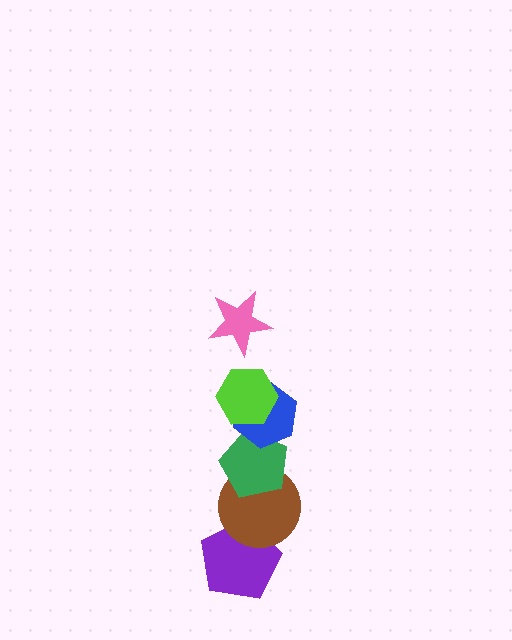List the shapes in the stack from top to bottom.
From top to bottom: the pink star, the lime hexagon, the blue hexagon, the green pentagon, the brown circle, the purple pentagon.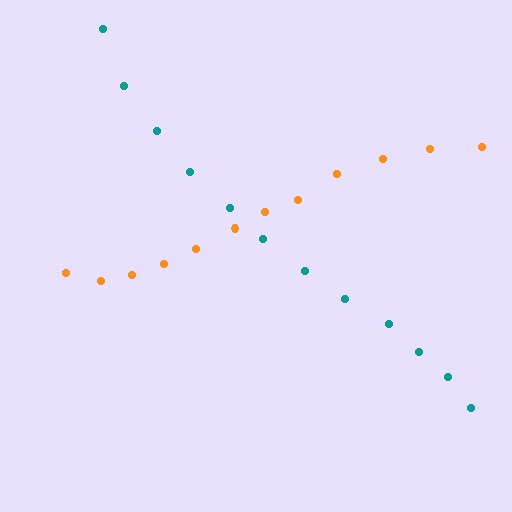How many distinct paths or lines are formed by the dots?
There are 2 distinct paths.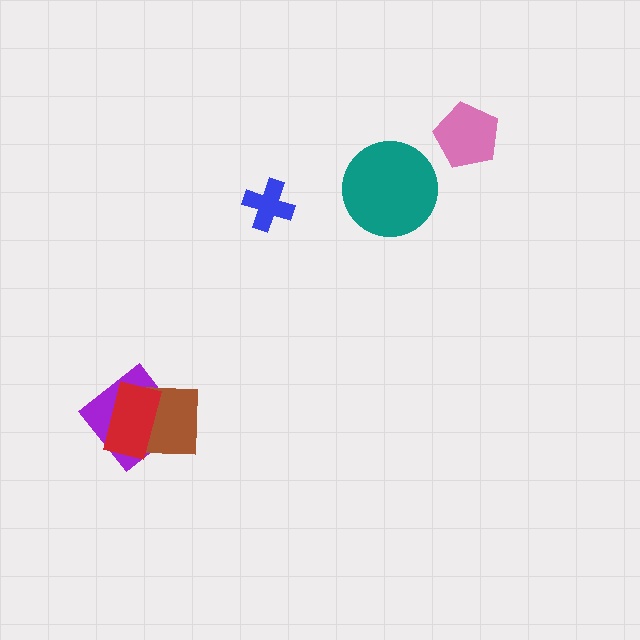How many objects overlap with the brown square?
2 objects overlap with the brown square.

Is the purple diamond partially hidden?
Yes, it is partially covered by another shape.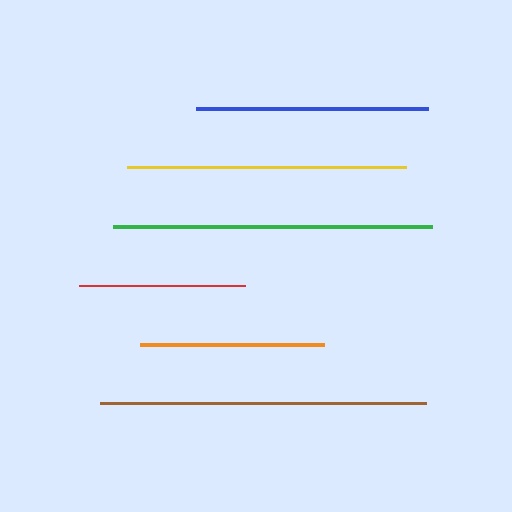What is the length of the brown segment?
The brown segment is approximately 327 pixels long.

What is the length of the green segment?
The green segment is approximately 319 pixels long.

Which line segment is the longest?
The brown line is the longest at approximately 327 pixels.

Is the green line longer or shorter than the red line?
The green line is longer than the red line.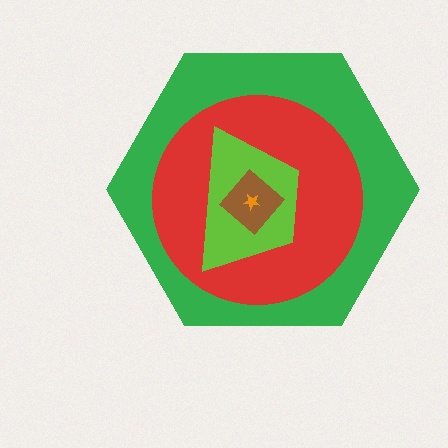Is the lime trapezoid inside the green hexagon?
Yes.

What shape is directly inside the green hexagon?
The red circle.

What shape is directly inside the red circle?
The lime trapezoid.